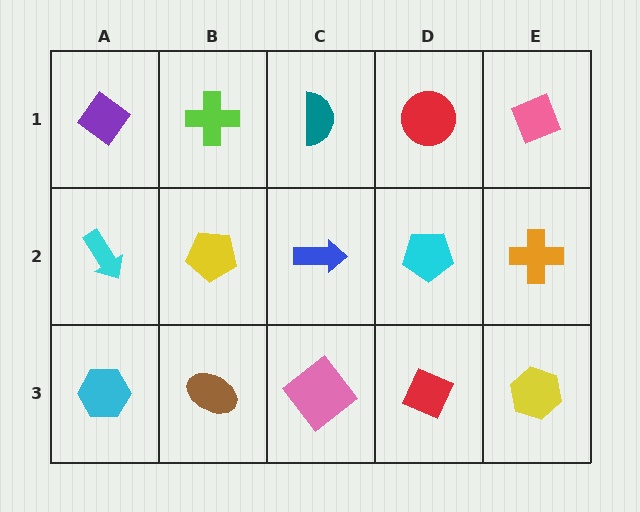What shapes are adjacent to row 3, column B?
A yellow pentagon (row 2, column B), a cyan hexagon (row 3, column A), a pink diamond (row 3, column C).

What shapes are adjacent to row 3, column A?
A cyan arrow (row 2, column A), a brown ellipse (row 3, column B).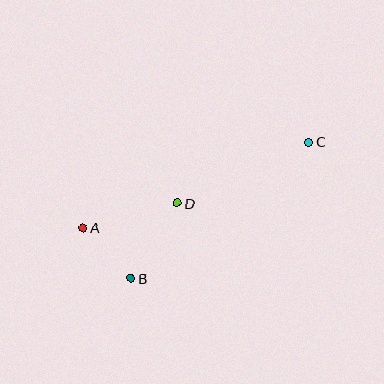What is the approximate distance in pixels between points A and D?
The distance between A and D is approximately 97 pixels.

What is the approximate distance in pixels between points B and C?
The distance between B and C is approximately 224 pixels.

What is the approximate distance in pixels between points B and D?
The distance between B and D is approximately 88 pixels.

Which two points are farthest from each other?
Points A and C are farthest from each other.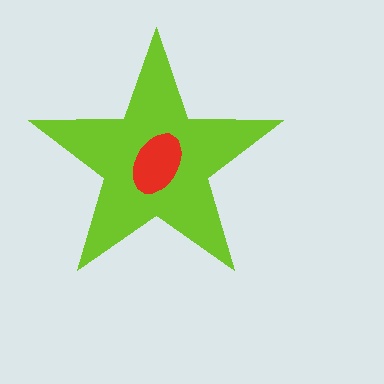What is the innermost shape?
The red ellipse.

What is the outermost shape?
The lime star.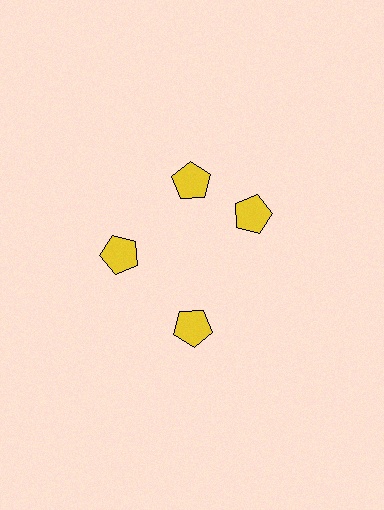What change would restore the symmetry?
The symmetry would be restored by rotating it back into even spacing with its neighbors so that all 4 pentagons sit at equal angles and equal distance from the center.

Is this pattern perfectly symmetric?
No. The 4 yellow pentagons are arranged in a ring, but one element near the 3 o'clock position is rotated out of alignment along the ring, breaking the 4-fold rotational symmetry.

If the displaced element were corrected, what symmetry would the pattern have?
It would have 4-fold rotational symmetry — the pattern would map onto itself every 90 degrees.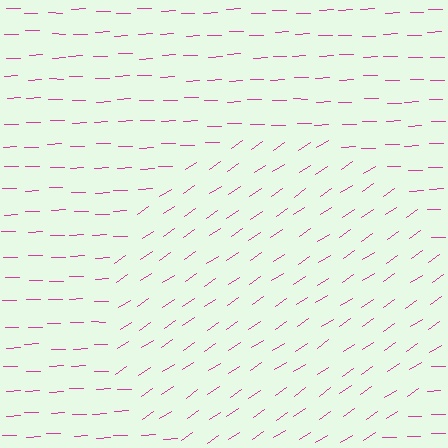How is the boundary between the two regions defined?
The boundary is defined purely by a change in line orientation (approximately 33 degrees difference). All lines are the same color and thickness.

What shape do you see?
I see a circle.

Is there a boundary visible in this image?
Yes, there is a texture boundary formed by a change in line orientation.